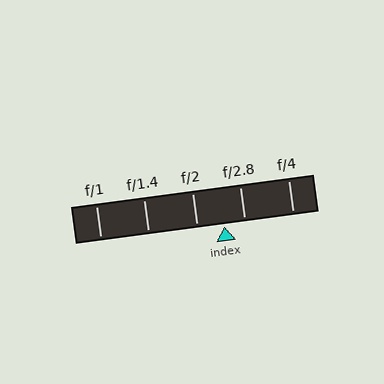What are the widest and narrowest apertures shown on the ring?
The widest aperture shown is f/1 and the narrowest is f/4.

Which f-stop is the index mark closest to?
The index mark is closest to f/2.8.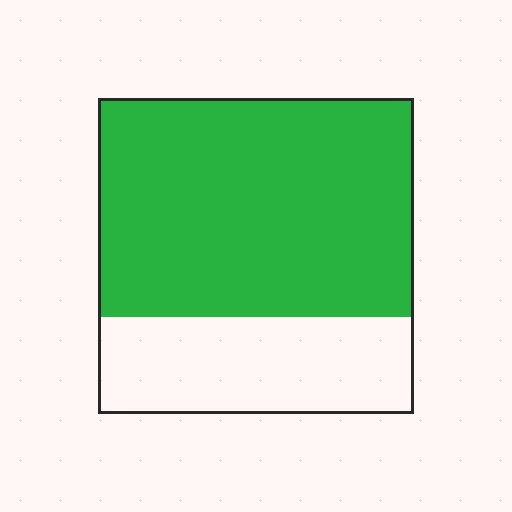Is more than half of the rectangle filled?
Yes.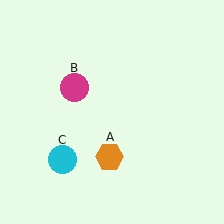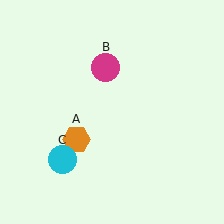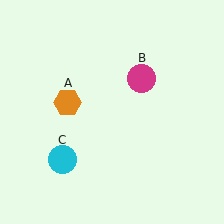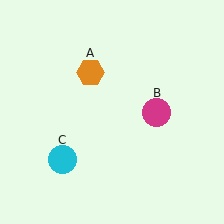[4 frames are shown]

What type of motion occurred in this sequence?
The orange hexagon (object A), magenta circle (object B) rotated clockwise around the center of the scene.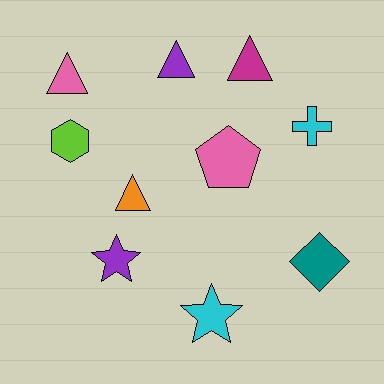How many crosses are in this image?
There is 1 cross.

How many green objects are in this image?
There are no green objects.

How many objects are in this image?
There are 10 objects.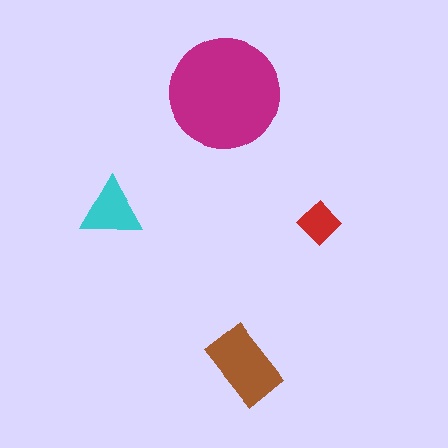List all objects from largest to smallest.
The magenta circle, the brown rectangle, the cyan triangle, the red diamond.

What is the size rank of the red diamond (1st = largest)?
4th.